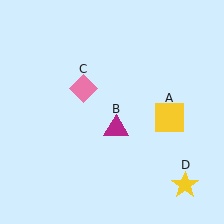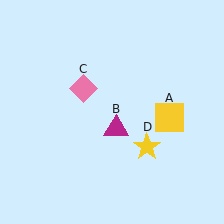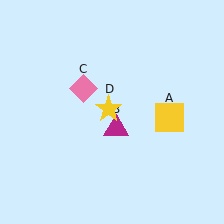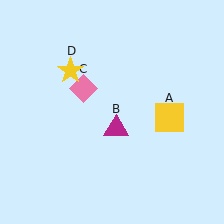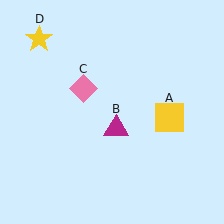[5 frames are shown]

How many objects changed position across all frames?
1 object changed position: yellow star (object D).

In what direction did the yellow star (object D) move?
The yellow star (object D) moved up and to the left.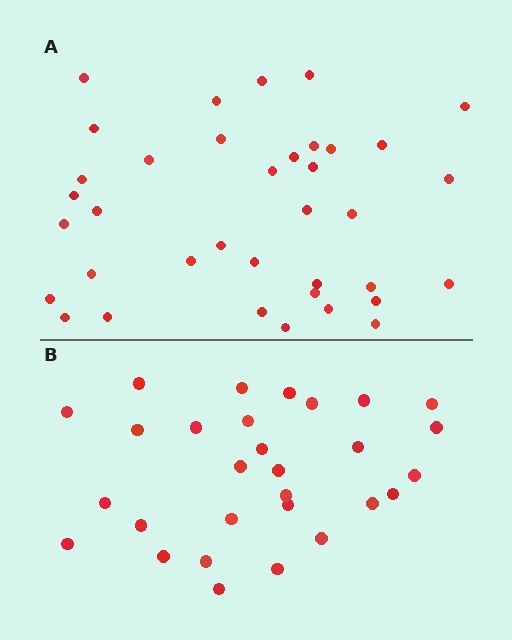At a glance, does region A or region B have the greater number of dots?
Region A (the top region) has more dots.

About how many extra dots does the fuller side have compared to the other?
Region A has roughly 8 or so more dots than region B.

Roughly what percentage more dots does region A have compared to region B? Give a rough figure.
About 30% more.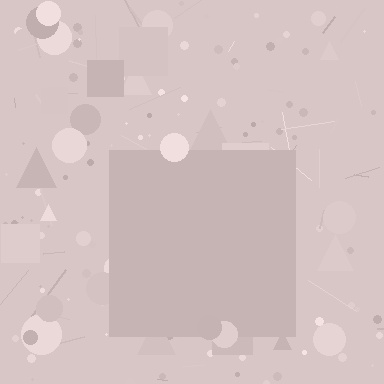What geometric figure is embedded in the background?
A square is embedded in the background.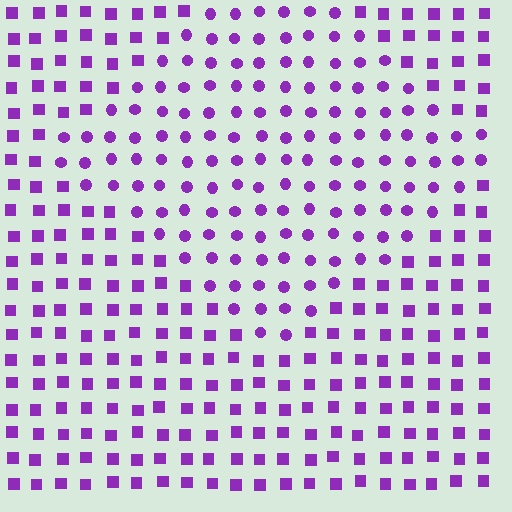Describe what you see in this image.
The image is filled with small purple elements arranged in a uniform grid. A diamond-shaped region contains circles, while the surrounding area contains squares. The boundary is defined purely by the change in element shape.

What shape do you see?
I see a diamond.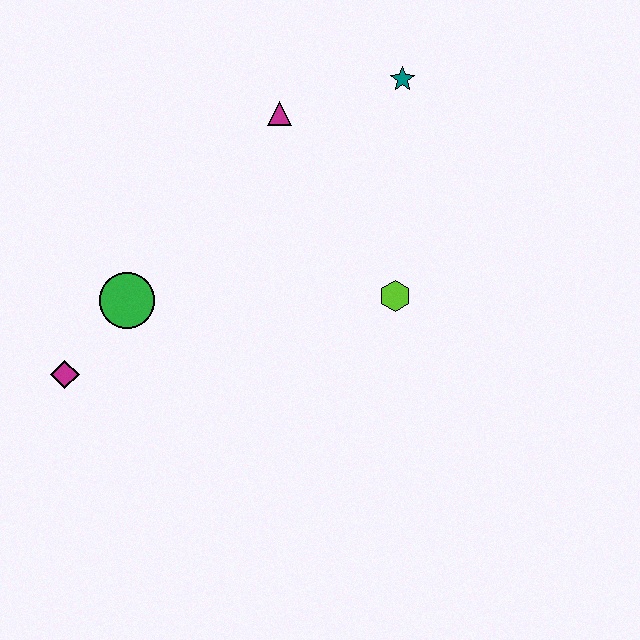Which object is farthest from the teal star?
The magenta diamond is farthest from the teal star.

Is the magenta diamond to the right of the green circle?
No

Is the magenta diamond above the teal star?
No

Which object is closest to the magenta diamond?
The green circle is closest to the magenta diamond.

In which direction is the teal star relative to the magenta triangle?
The teal star is to the right of the magenta triangle.